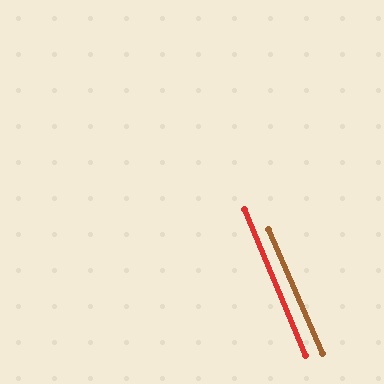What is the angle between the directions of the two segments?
Approximately 1 degree.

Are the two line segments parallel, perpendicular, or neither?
Parallel — their directions differ by only 0.8°.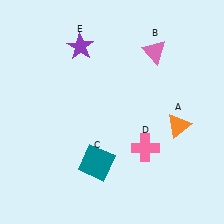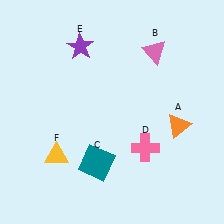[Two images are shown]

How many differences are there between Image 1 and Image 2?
There is 1 difference between the two images.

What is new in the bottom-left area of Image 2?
A yellow triangle (F) was added in the bottom-left area of Image 2.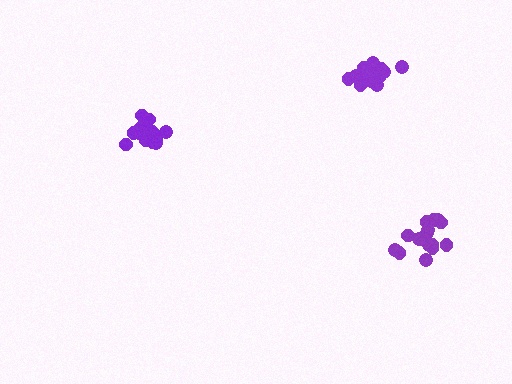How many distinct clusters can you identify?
There are 3 distinct clusters.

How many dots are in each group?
Group 1: 16 dots, Group 2: 17 dots, Group 3: 16 dots (49 total).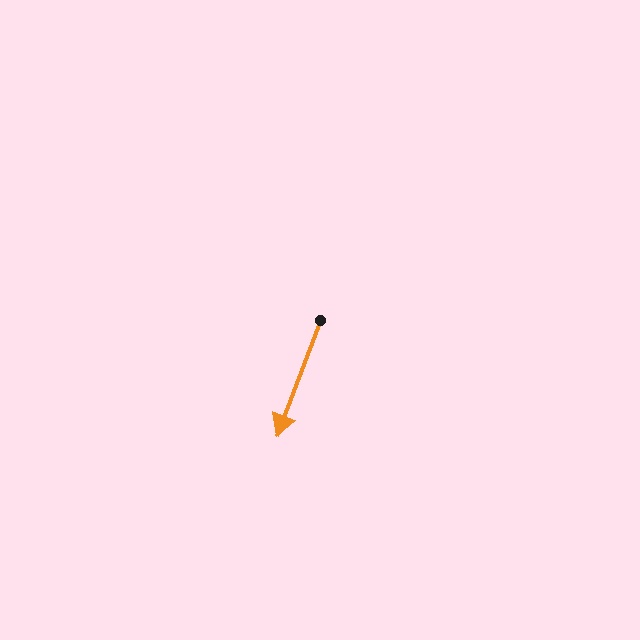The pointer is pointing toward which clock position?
Roughly 7 o'clock.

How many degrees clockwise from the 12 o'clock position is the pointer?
Approximately 200 degrees.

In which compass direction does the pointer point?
South.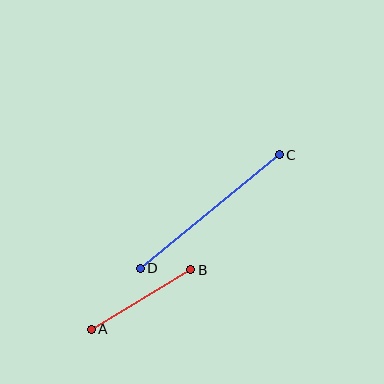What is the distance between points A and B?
The distance is approximately 116 pixels.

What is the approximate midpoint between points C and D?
The midpoint is at approximately (210, 212) pixels.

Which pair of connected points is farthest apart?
Points C and D are farthest apart.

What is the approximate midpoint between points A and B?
The midpoint is at approximately (141, 299) pixels.